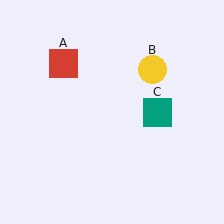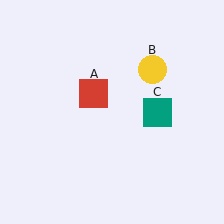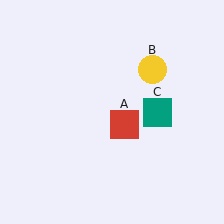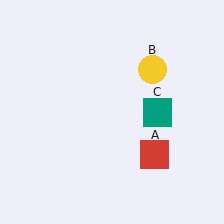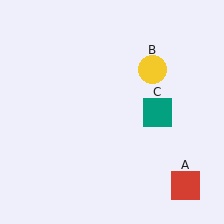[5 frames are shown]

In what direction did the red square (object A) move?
The red square (object A) moved down and to the right.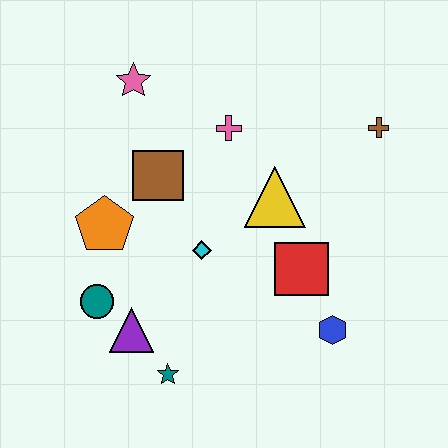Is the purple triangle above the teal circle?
No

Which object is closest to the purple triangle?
The teal circle is closest to the purple triangle.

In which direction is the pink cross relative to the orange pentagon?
The pink cross is to the right of the orange pentagon.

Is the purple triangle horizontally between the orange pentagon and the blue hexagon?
Yes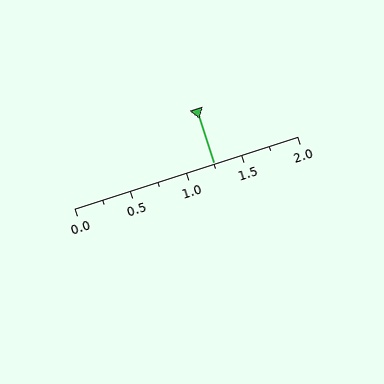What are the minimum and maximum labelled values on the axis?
The axis runs from 0.0 to 2.0.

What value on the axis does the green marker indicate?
The marker indicates approximately 1.25.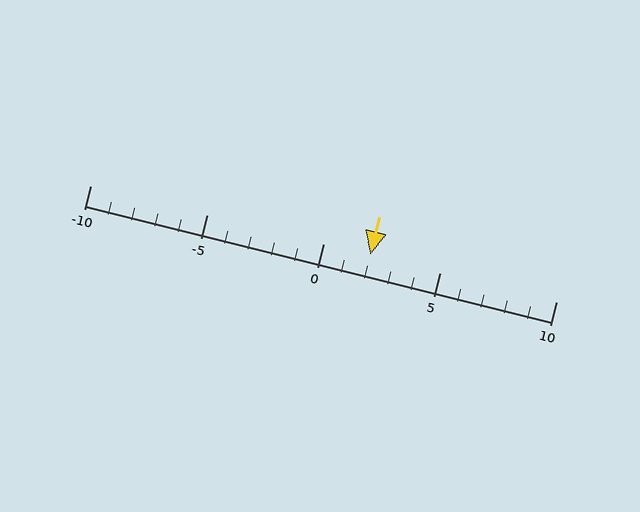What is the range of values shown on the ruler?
The ruler shows values from -10 to 10.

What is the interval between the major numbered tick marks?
The major tick marks are spaced 5 units apart.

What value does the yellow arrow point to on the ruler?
The yellow arrow points to approximately 2.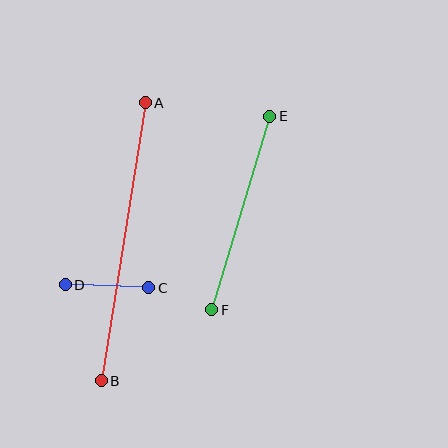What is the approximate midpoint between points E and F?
The midpoint is at approximately (241, 213) pixels.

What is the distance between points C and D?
The distance is approximately 84 pixels.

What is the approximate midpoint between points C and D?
The midpoint is at approximately (107, 286) pixels.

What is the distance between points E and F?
The distance is approximately 202 pixels.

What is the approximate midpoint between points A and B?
The midpoint is at approximately (123, 242) pixels.